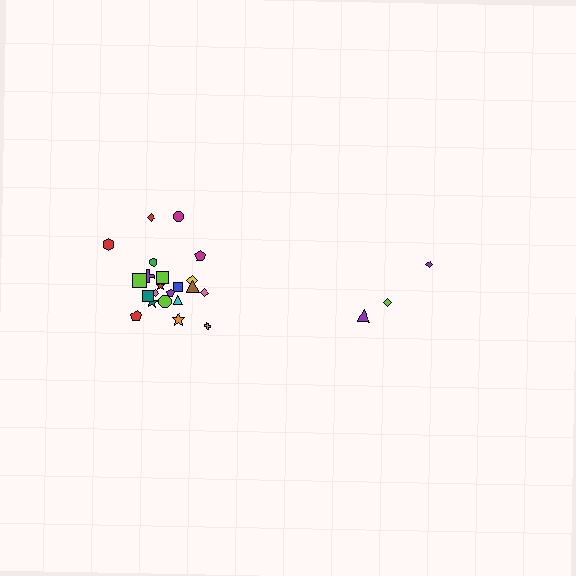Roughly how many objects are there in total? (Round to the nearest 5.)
Roughly 25 objects in total.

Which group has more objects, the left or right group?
The left group.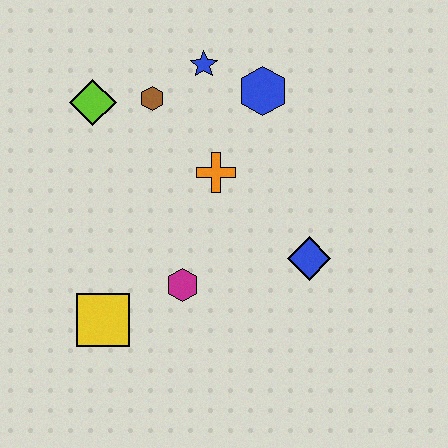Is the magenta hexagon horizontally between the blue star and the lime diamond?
Yes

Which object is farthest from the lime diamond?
The blue diamond is farthest from the lime diamond.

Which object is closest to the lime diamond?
The brown hexagon is closest to the lime diamond.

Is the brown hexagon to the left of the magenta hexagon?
Yes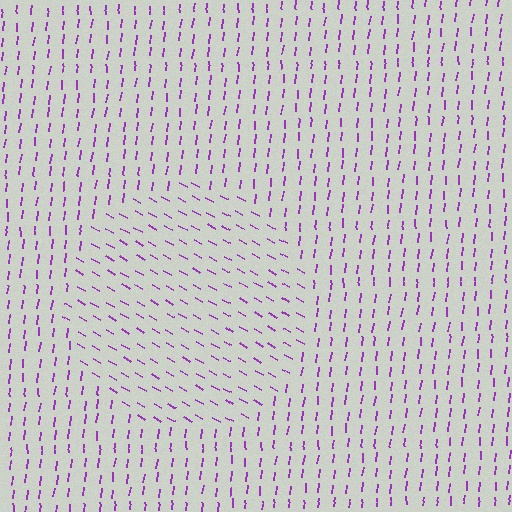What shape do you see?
I see a circle.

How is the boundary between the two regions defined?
The boundary is defined purely by a change in line orientation (approximately 67 degrees difference). All lines are the same color and thickness.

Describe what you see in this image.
The image is filled with small purple line segments. A circle region in the image has lines oriented differently from the surrounding lines, creating a visible texture boundary.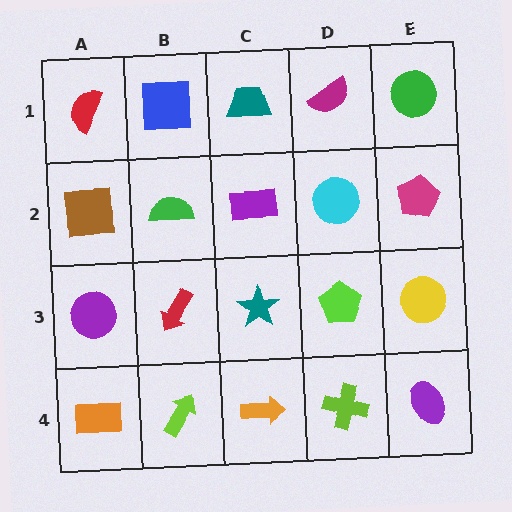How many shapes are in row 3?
5 shapes.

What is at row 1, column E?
A green circle.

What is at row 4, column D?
A lime cross.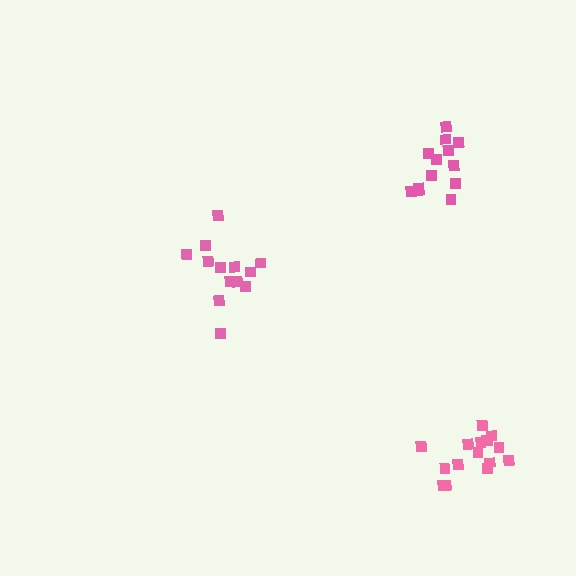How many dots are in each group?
Group 1: 13 dots, Group 2: 13 dots, Group 3: 15 dots (41 total).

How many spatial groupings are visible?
There are 3 spatial groupings.